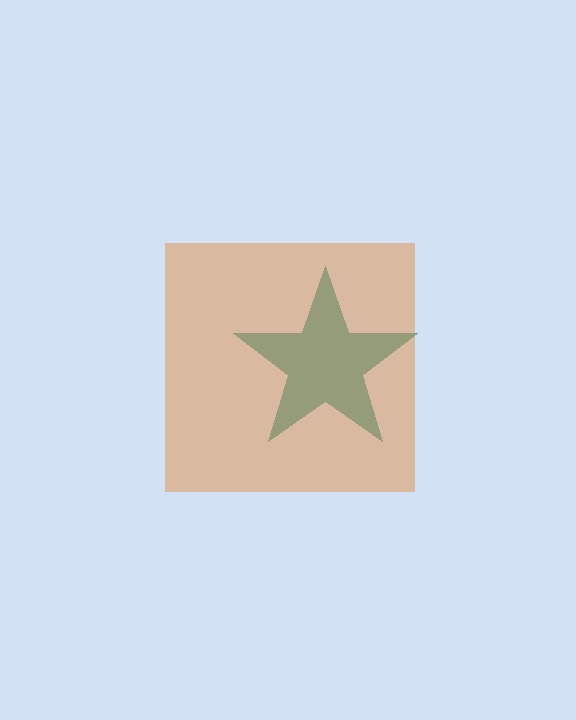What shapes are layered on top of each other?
The layered shapes are: a teal star, an orange square.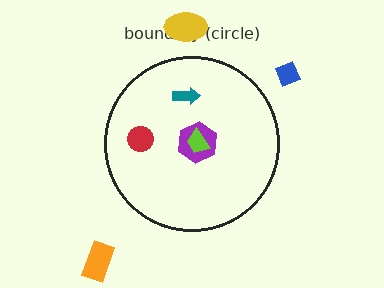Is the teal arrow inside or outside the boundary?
Inside.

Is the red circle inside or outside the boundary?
Inside.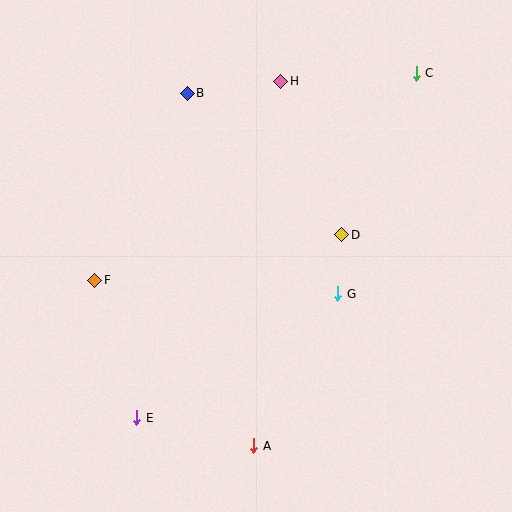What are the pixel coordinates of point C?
Point C is at (416, 73).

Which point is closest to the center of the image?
Point D at (342, 235) is closest to the center.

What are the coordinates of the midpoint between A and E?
The midpoint between A and E is at (195, 432).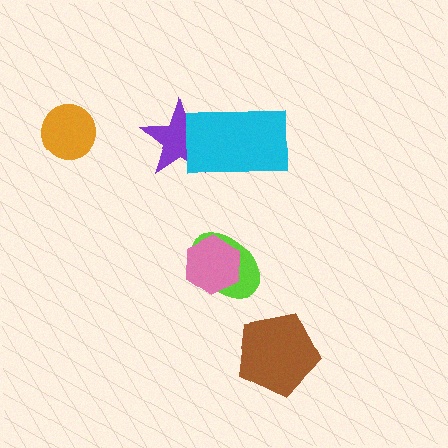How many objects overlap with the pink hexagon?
1 object overlaps with the pink hexagon.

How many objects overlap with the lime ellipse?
1 object overlaps with the lime ellipse.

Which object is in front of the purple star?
The cyan rectangle is in front of the purple star.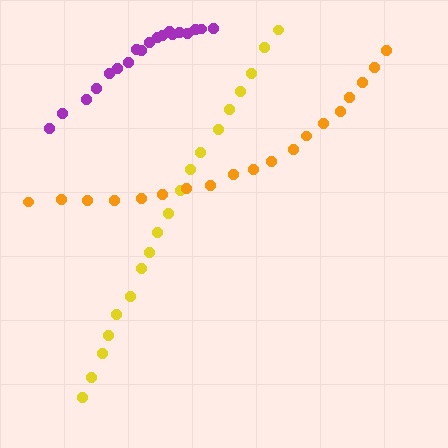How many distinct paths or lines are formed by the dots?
There are 3 distinct paths.